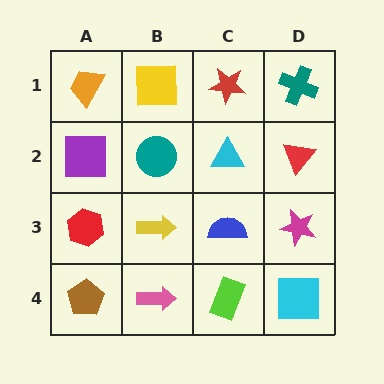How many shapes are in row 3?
4 shapes.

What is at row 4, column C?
A lime rectangle.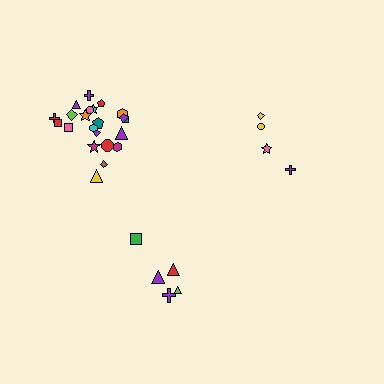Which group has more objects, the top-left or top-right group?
The top-left group.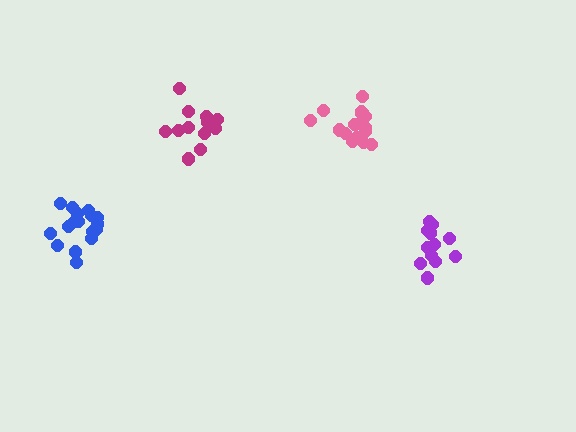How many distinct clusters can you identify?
There are 4 distinct clusters.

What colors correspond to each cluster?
The clusters are colored: purple, magenta, pink, blue.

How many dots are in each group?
Group 1: 12 dots, Group 2: 13 dots, Group 3: 17 dots, Group 4: 17 dots (59 total).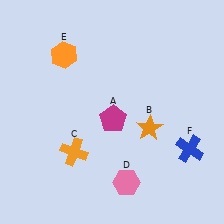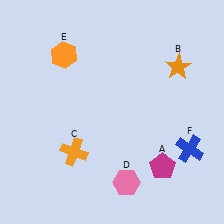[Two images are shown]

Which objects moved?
The objects that moved are: the magenta pentagon (A), the orange star (B).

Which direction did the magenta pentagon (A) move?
The magenta pentagon (A) moved right.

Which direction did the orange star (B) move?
The orange star (B) moved up.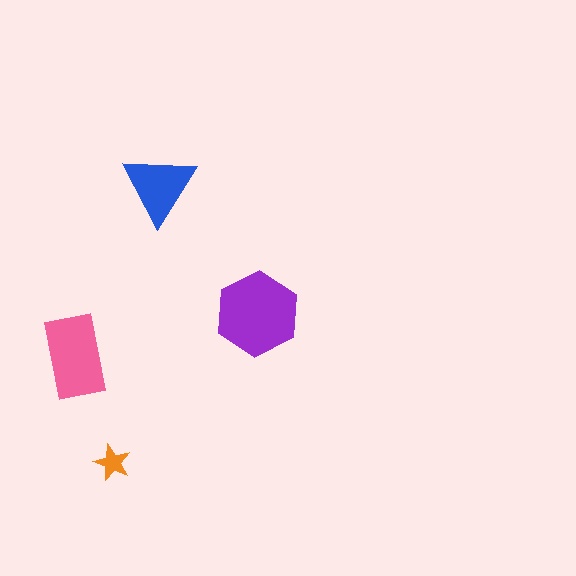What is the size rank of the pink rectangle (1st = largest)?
2nd.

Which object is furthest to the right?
The purple hexagon is rightmost.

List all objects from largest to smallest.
The purple hexagon, the pink rectangle, the blue triangle, the orange star.